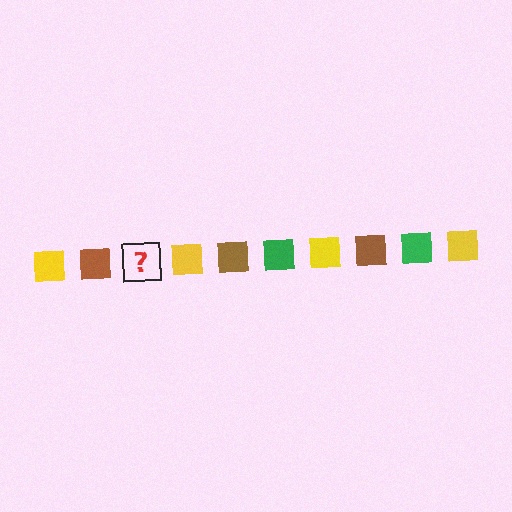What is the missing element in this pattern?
The missing element is a green square.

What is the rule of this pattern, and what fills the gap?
The rule is that the pattern cycles through yellow, brown, green squares. The gap should be filled with a green square.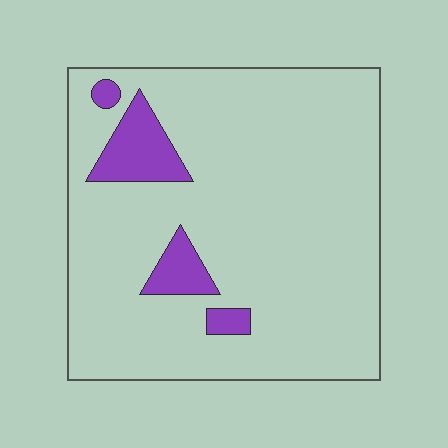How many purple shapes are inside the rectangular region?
4.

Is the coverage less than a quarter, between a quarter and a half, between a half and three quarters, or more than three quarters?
Less than a quarter.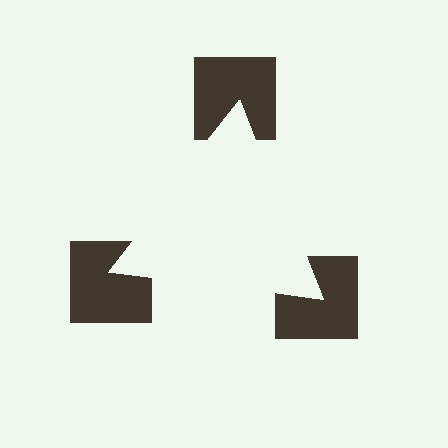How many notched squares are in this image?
There are 3 — one at each vertex of the illusory triangle.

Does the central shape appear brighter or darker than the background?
It typically appears slightly brighter than the background, even though no actual brightness change is drawn.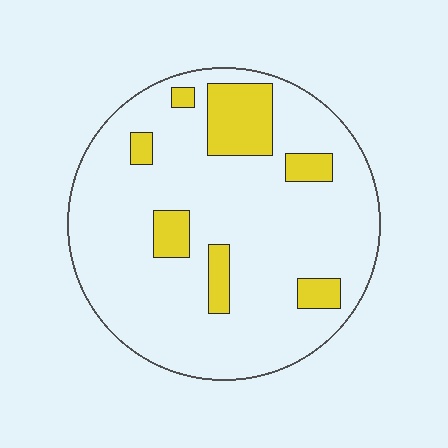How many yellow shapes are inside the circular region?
7.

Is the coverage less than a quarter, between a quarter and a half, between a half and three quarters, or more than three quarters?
Less than a quarter.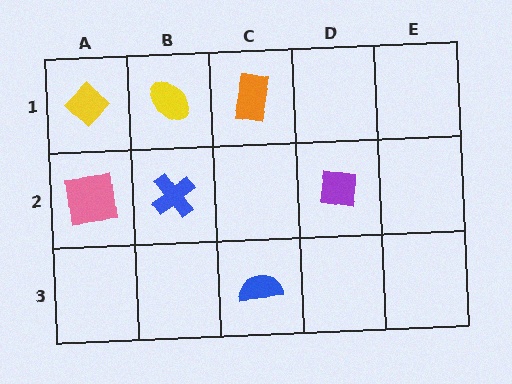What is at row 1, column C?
An orange rectangle.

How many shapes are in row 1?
3 shapes.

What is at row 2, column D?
A purple square.